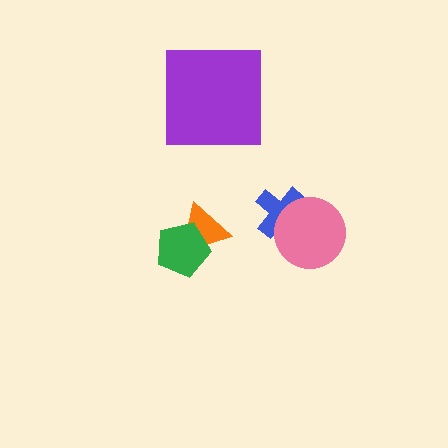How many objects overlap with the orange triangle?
1 object overlaps with the orange triangle.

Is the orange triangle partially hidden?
Yes, it is partially covered by another shape.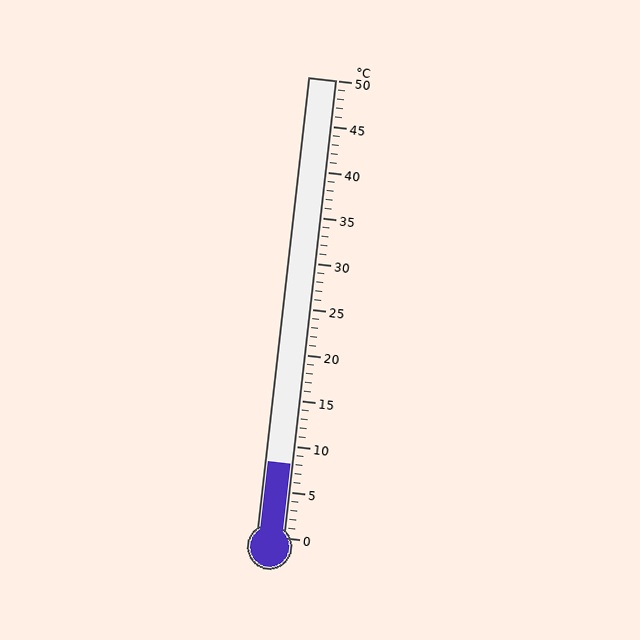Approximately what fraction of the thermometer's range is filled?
The thermometer is filled to approximately 15% of its range.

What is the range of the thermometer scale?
The thermometer scale ranges from 0°C to 50°C.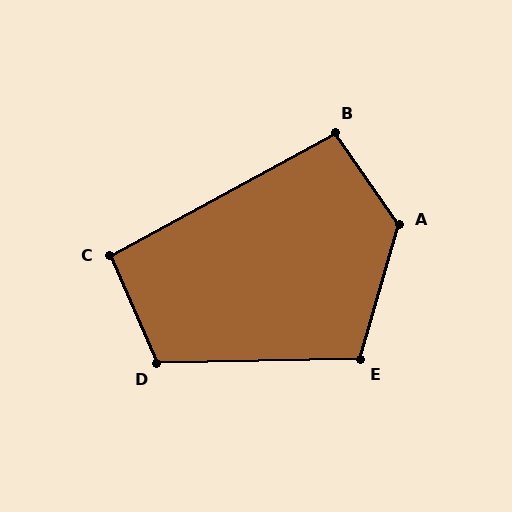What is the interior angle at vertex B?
Approximately 96 degrees (obtuse).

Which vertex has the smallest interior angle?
C, at approximately 95 degrees.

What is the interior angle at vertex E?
Approximately 107 degrees (obtuse).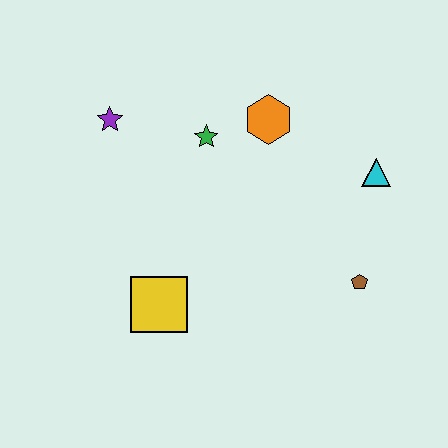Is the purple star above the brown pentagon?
Yes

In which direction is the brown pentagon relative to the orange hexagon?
The brown pentagon is below the orange hexagon.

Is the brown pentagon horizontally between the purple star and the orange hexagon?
No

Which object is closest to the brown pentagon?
The cyan triangle is closest to the brown pentagon.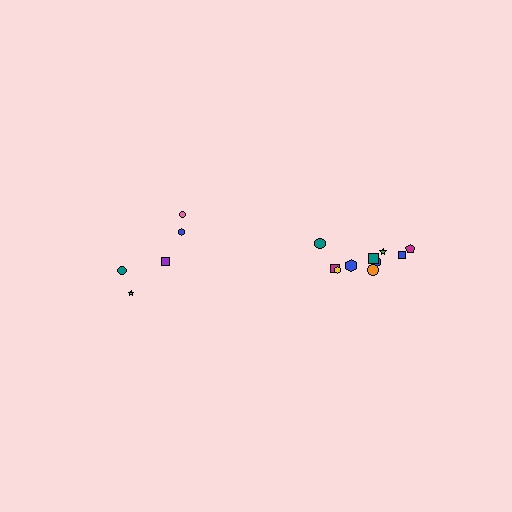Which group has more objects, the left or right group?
The right group.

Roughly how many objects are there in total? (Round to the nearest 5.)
Roughly 15 objects in total.